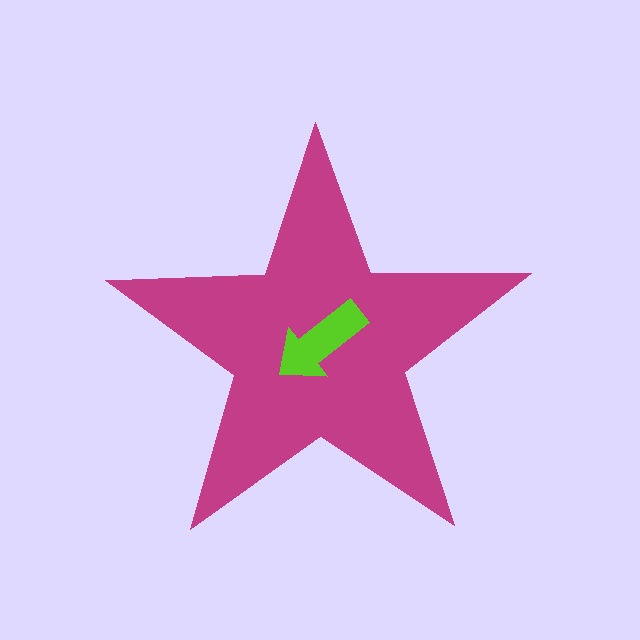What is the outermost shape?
The magenta star.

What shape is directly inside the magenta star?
The lime arrow.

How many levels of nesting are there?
2.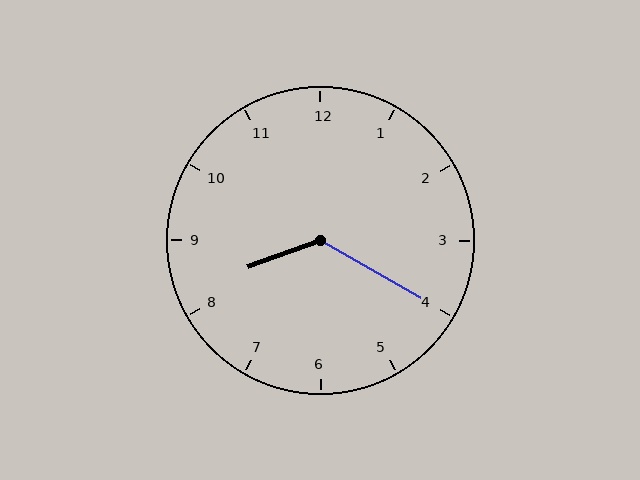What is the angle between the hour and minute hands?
Approximately 130 degrees.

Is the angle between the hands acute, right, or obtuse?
It is obtuse.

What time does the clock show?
8:20.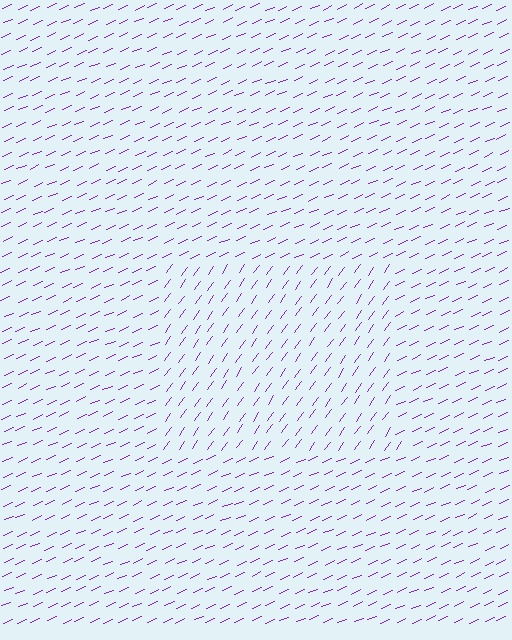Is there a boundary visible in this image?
Yes, there is a texture boundary formed by a change in line orientation.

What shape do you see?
I see a rectangle.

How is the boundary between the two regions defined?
The boundary is defined purely by a change in line orientation (approximately 31 degrees difference). All lines are the same color and thickness.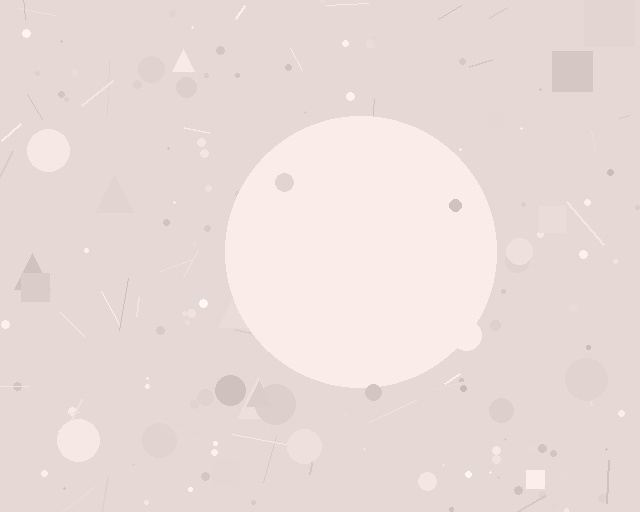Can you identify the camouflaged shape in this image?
The camouflaged shape is a circle.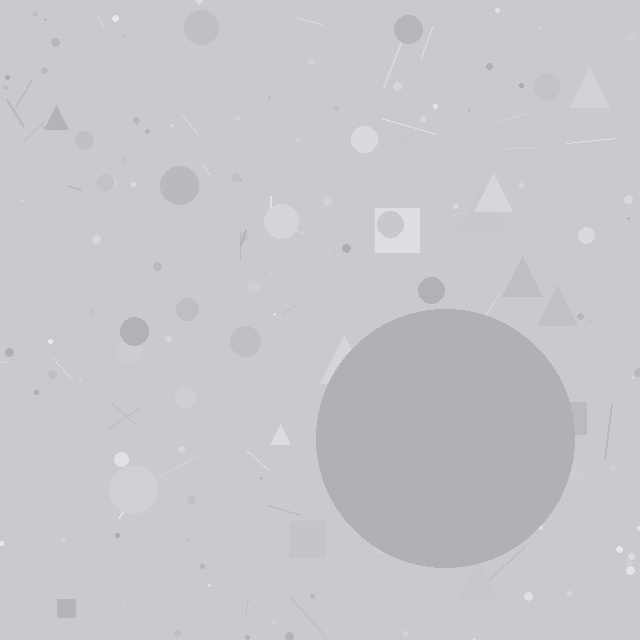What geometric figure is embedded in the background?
A circle is embedded in the background.